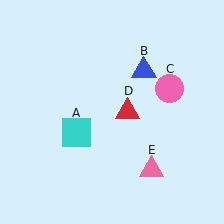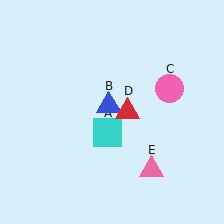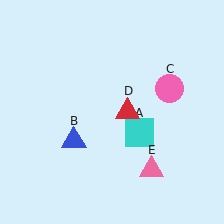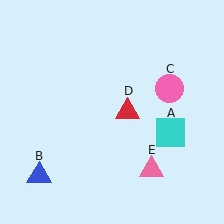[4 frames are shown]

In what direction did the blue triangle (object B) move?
The blue triangle (object B) moved down and to the left.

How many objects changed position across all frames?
2 objects changed position: cyan square (object A), blue triangle (object B).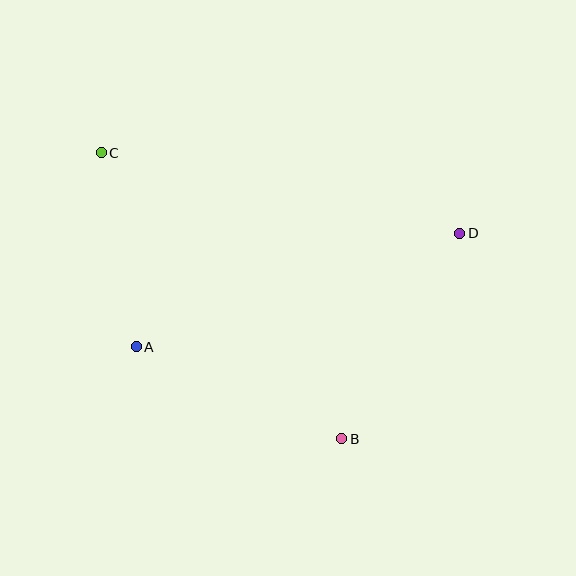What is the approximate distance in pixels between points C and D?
The distance between C and D is approximately 367 pixels.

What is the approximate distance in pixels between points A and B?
The distance between A and B is approximately 225 pixels.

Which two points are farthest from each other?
Points B and C are farthest from each other.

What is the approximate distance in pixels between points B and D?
The distance between B and D is approximately 237 pixels.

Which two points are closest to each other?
Points A and C are closest to each other.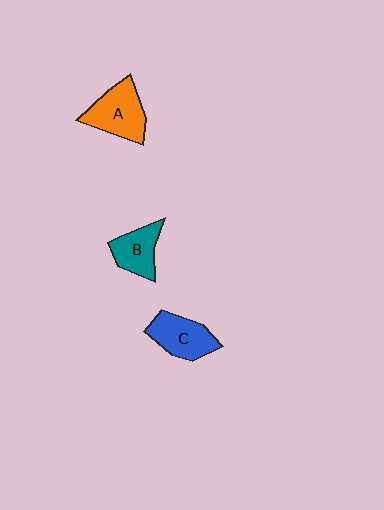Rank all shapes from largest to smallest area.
From largest to smallest: A (orange), C (blue), B (teal).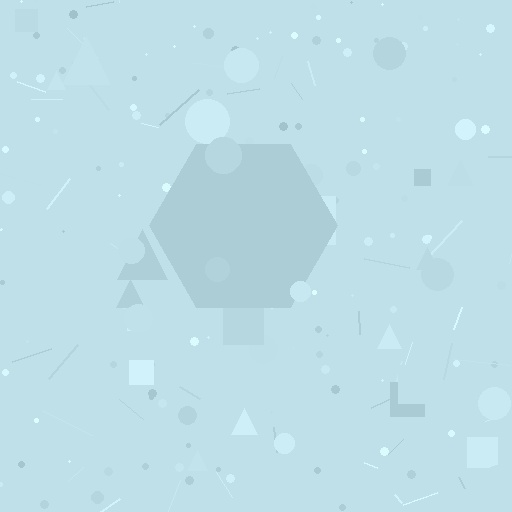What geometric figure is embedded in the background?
A hexagon is embedded in the background.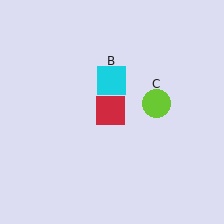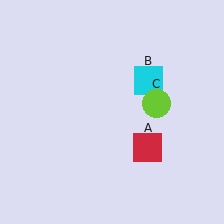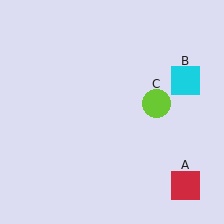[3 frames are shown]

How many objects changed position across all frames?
2 objects changed position: red square (object A), cyan square (object B).